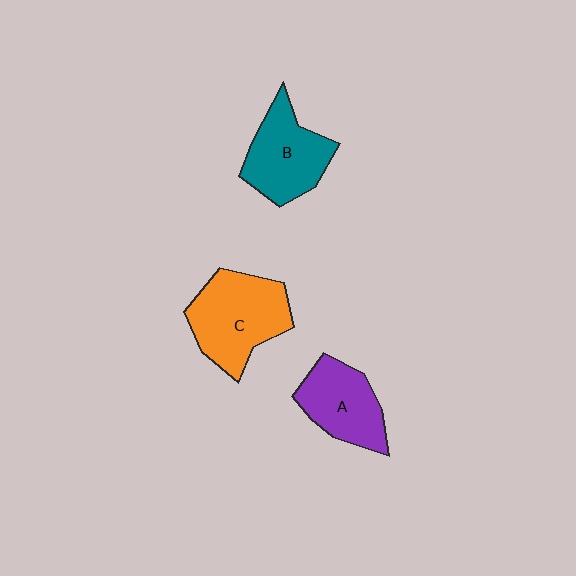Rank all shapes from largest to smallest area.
From largest to smallest: C (orange), B (teal), A (purple).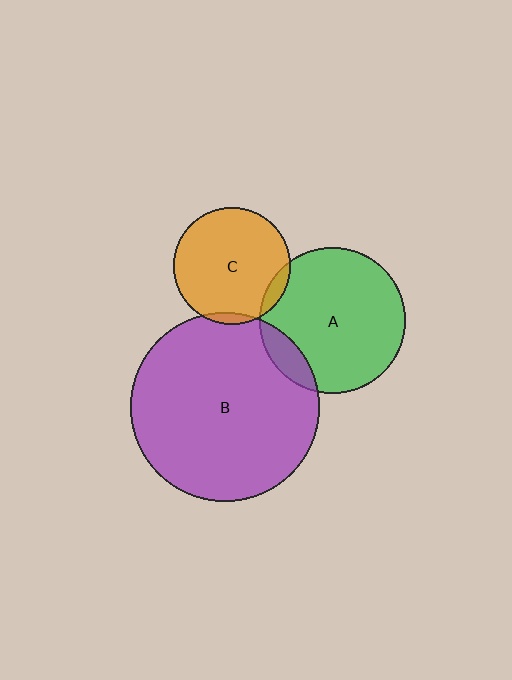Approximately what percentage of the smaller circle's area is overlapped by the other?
Approximately 5%.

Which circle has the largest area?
Circle B (purple).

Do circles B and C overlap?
Yes.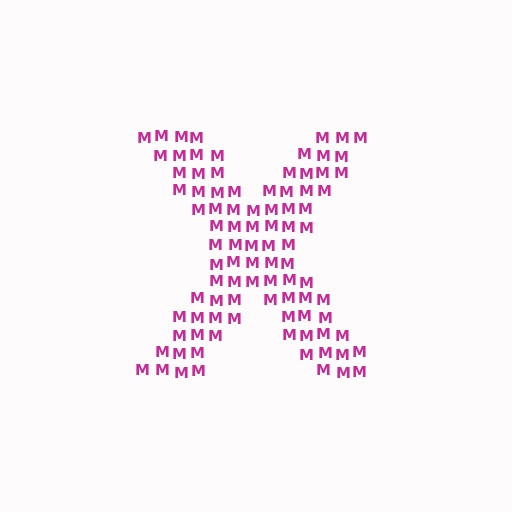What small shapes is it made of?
It is made of small letter M's.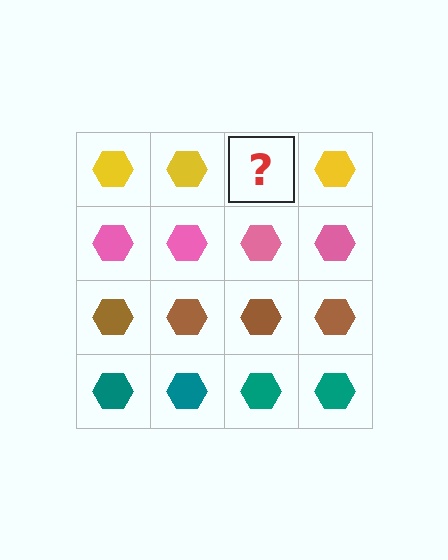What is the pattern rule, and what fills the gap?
The rule is that each row has a consistent color. The gap should be filled with a yellow hexagon.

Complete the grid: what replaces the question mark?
The question mark should be replaced with a yellow hexagon.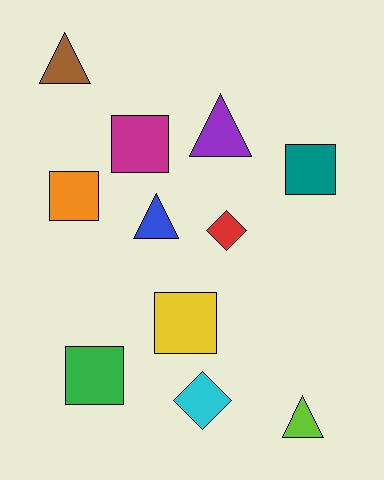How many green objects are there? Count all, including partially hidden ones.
There is 1 green object.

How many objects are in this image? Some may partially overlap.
There are 11 objects.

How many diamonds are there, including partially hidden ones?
There are 2 diamonds.